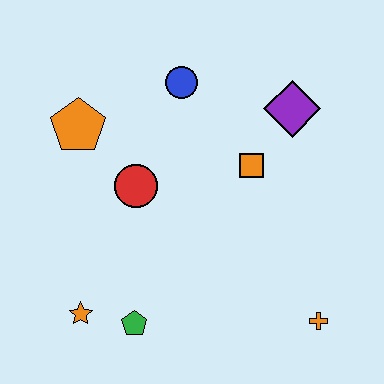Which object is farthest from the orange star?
The purple diamond is farthest from the orange star.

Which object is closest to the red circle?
The orange pentagon is closest to the red circle.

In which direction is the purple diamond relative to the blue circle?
The purple diamond is to the right of the blue circle.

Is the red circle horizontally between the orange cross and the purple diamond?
No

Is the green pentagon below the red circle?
Yes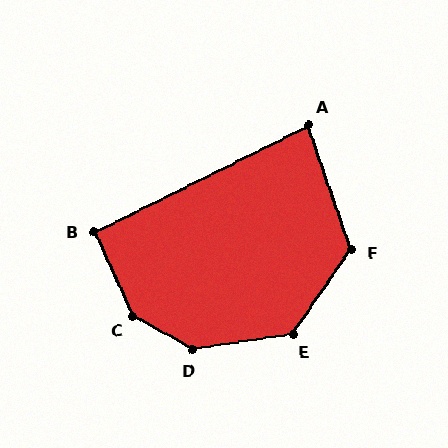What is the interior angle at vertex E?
Approximately 134 degrees (obtuse).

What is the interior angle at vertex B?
Approximately 92 degrees (approximately right).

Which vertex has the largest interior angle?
C, at approximately 144 degrees.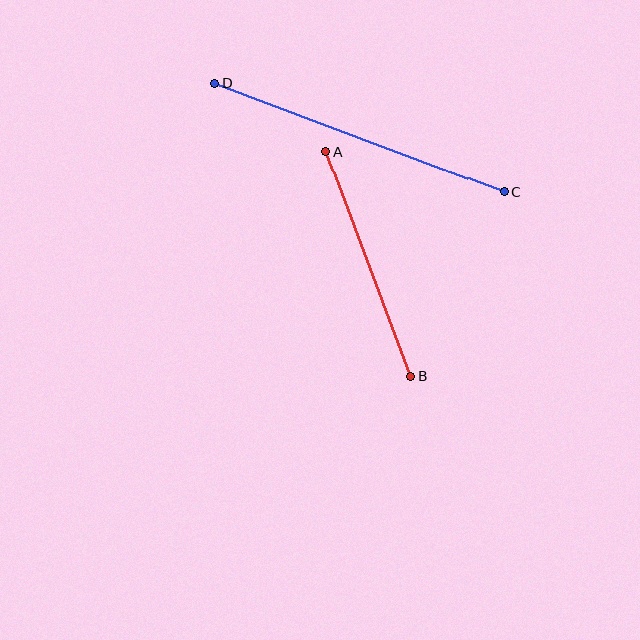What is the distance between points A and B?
The distance is approximately 240 pixels.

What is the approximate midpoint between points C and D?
The midpoint is at approximately (359, 138) pixels.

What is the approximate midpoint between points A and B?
The midpoint is at approximately (369, 264) pixels.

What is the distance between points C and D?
The distance is approximately 308 pixels.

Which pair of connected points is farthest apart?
Points C and D are farthest apart.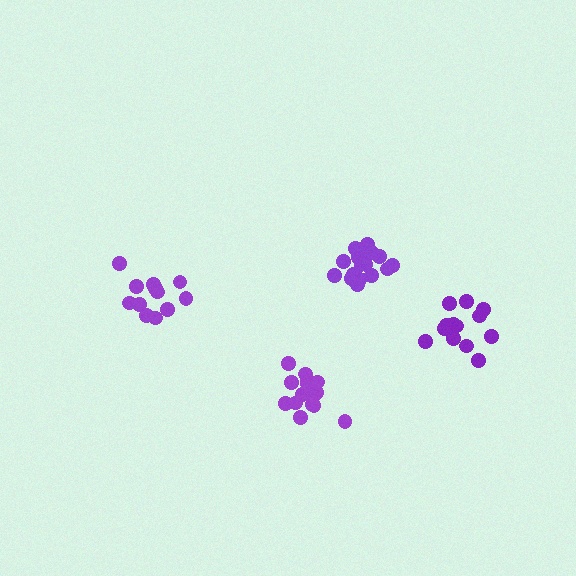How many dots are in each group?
Group 1: 16 dots, Group 2: 13 dots, Group 3: 12 dots, Group 4: 18 dots (59 total).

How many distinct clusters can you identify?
There are 4 distinct clusters.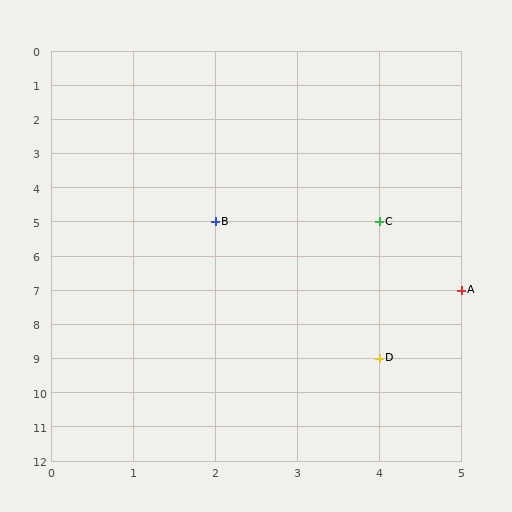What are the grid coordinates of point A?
Point A is at grid coordinates (5, 7).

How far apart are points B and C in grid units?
Points B and C are 2 columns apart.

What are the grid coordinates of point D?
Point D is at grid coordinates (4, 9).